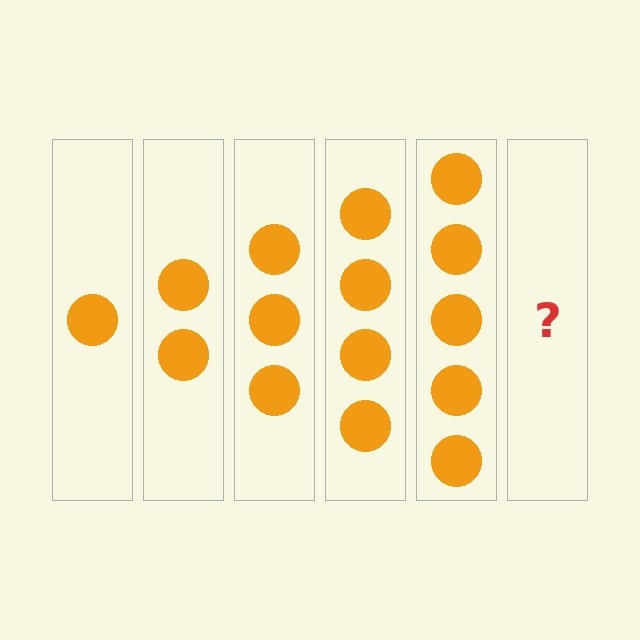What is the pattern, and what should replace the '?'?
The pattern is that each step adds one more circle. The '?' should be 6 circles.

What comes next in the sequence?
The next element should be 6 circles.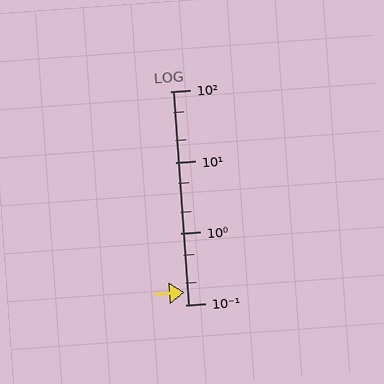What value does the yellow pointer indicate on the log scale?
The pointer indicates approximately 0.15.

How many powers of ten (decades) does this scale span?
The scale spans 3 decades, from 0.1 to 100.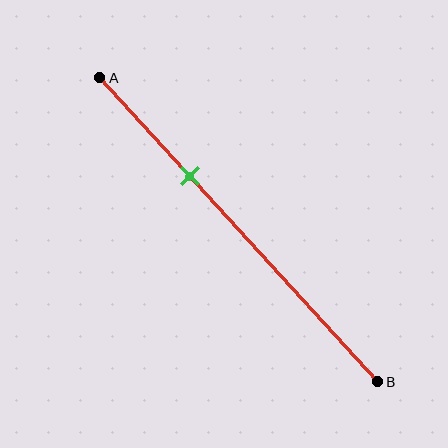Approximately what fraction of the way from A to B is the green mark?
The green mark is approximately 30% of the way from A to B.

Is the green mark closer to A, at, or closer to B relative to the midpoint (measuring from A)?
The green mark is closer to point A than the midpoint of segment AB.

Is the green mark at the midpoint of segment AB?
No, the mark is at about 30% from A, not at the 50% midpoint.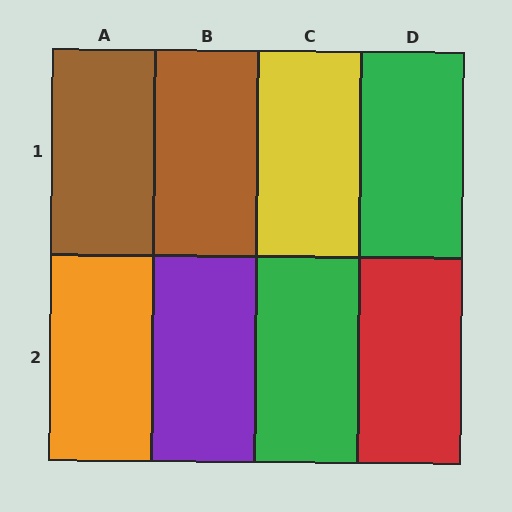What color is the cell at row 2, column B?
Purple.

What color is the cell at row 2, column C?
Green.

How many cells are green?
2 cells are green.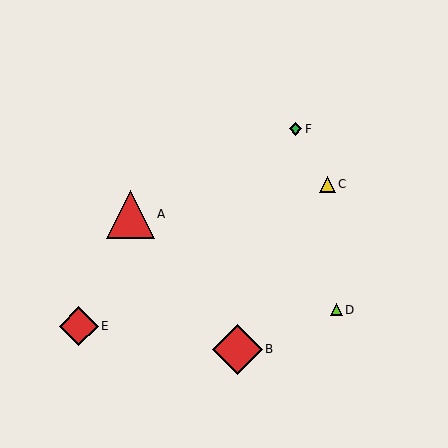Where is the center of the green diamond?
The center of the green diamond is at (296, 129).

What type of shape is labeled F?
Shape F is a green diamond.